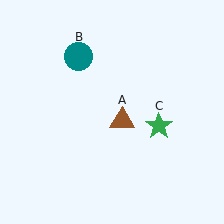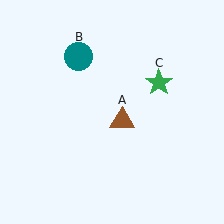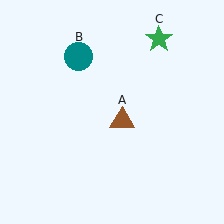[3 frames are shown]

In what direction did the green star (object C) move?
The green star (object C) moved up.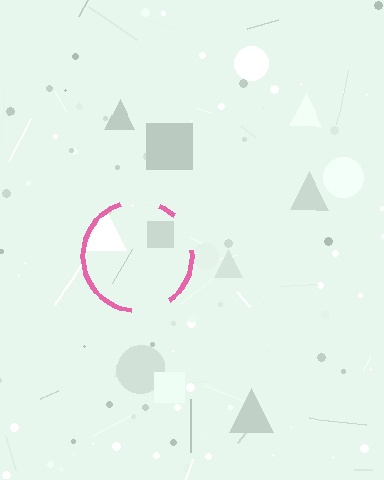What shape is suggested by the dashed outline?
The dashed outline suggests a circle.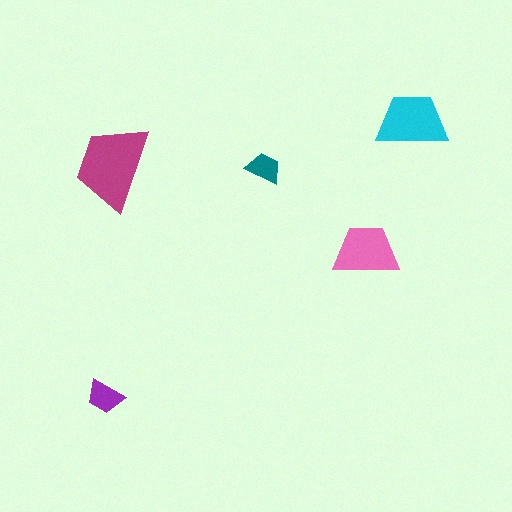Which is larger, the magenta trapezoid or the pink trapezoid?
The magenta one.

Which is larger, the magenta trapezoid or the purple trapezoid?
The magenta one.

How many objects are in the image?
There are 5 objects in the image.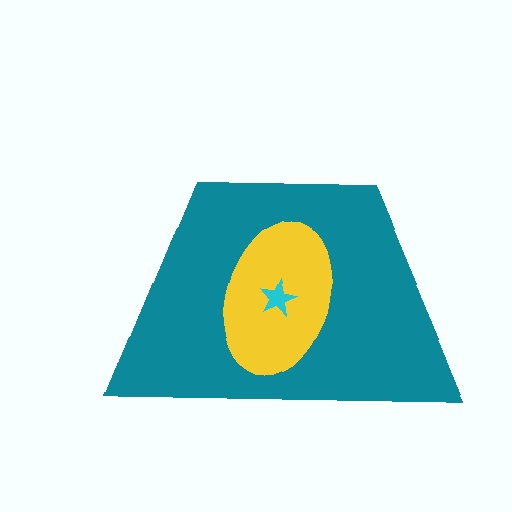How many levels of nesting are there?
3.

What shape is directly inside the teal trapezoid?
The yellow ellipse.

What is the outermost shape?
The teal trapezoid.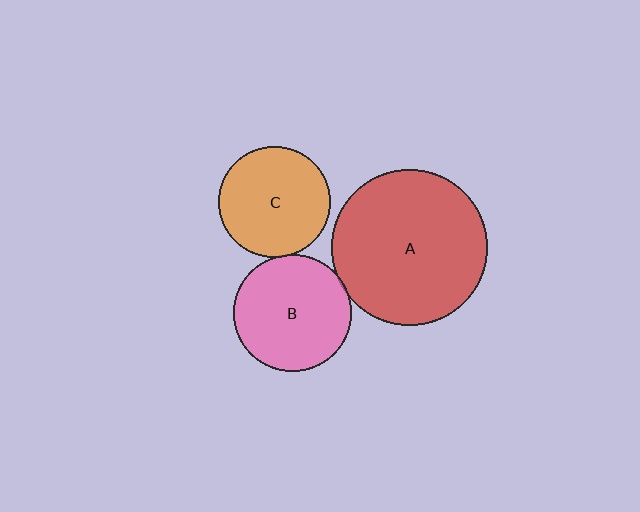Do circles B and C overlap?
Yes.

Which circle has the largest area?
Circle A (red).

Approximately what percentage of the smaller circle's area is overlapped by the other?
Approximately 5%.